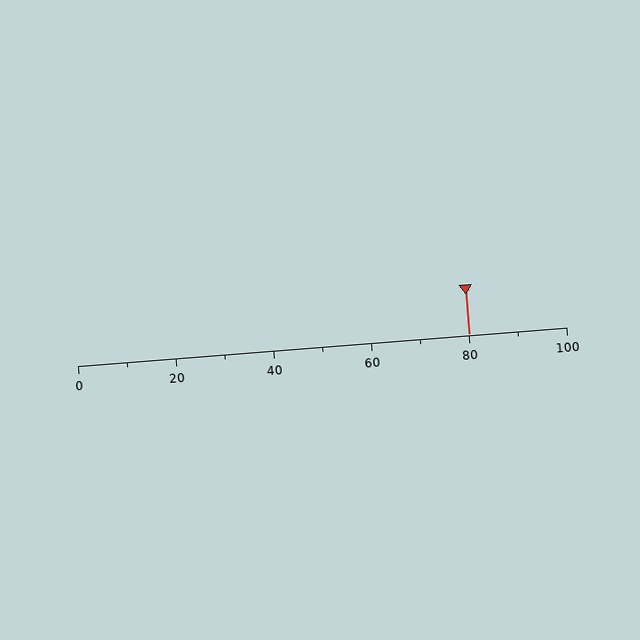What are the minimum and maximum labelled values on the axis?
The axis runs from 0 to 100.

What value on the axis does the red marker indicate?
The marker indicates approximately 80.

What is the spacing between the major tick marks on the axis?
The major ticks are spaced 20 apart.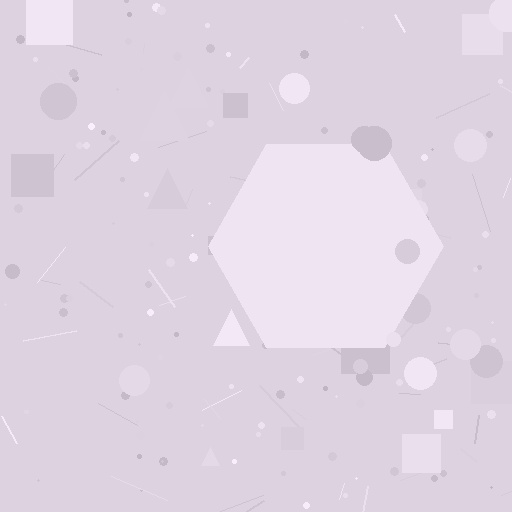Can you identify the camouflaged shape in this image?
The camouflaged shape is a hexagon.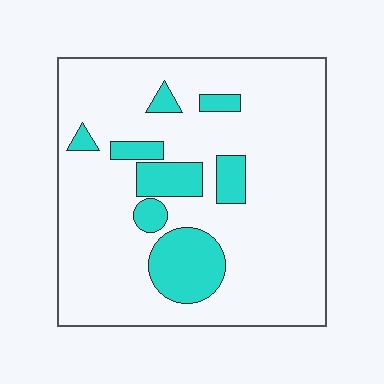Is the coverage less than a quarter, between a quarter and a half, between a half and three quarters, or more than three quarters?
Less than a quarter.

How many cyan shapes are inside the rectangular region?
8.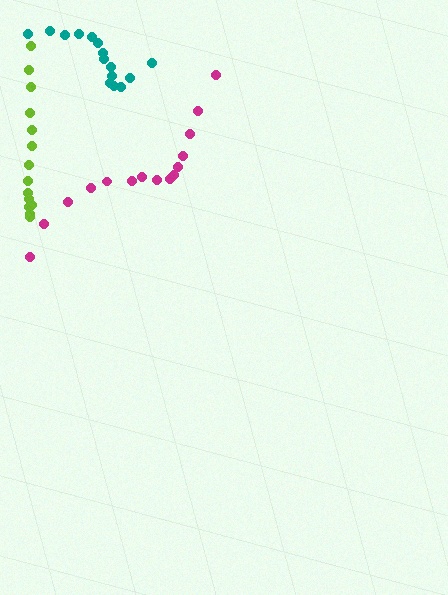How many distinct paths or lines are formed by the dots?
There are 3 distinct paths.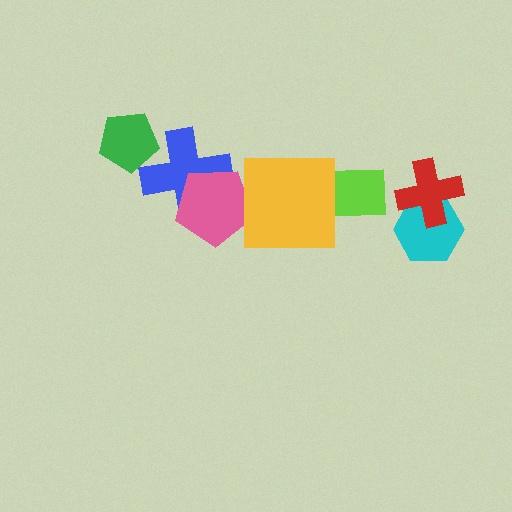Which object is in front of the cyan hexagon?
The red cross is in front of the cyan hexagon.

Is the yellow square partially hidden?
No, no other shape covers it.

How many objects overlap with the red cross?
1 object overlaps with the red cross.